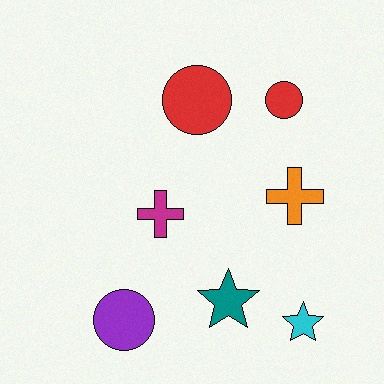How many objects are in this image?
There are 7 objects.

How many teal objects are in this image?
There is 1 teal object.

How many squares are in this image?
There are no squares.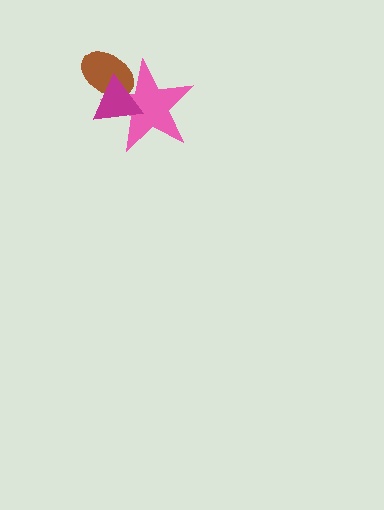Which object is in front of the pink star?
The magenta triangle is in front of the pink star.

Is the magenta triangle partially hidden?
No, no other shape covers it.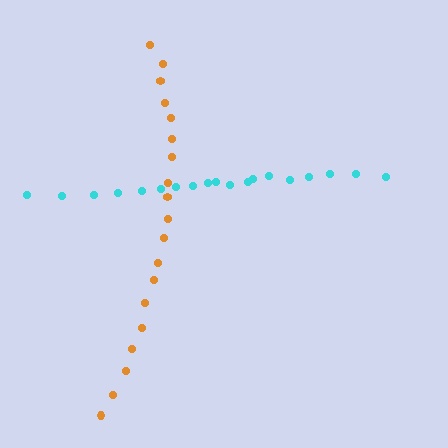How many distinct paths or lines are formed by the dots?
There are 2 distinct paths.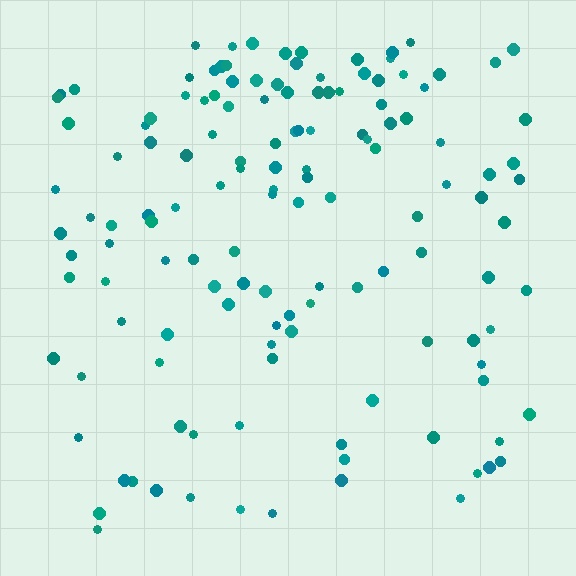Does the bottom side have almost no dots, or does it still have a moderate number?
Still a moderate number, just noticeably fewer than the top.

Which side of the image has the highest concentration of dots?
The top.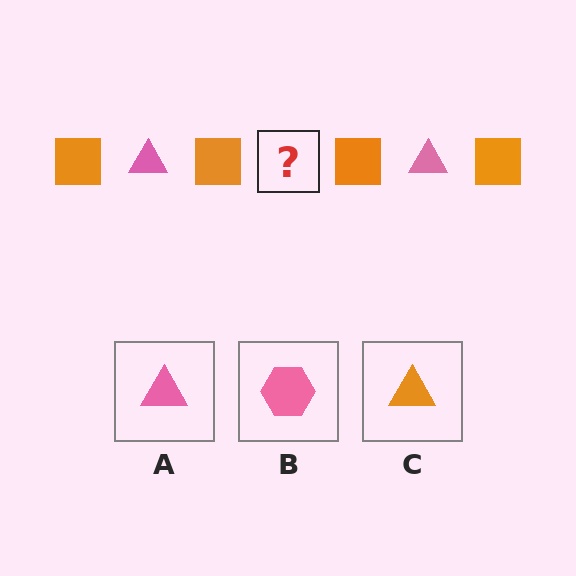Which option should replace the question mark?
Option A.